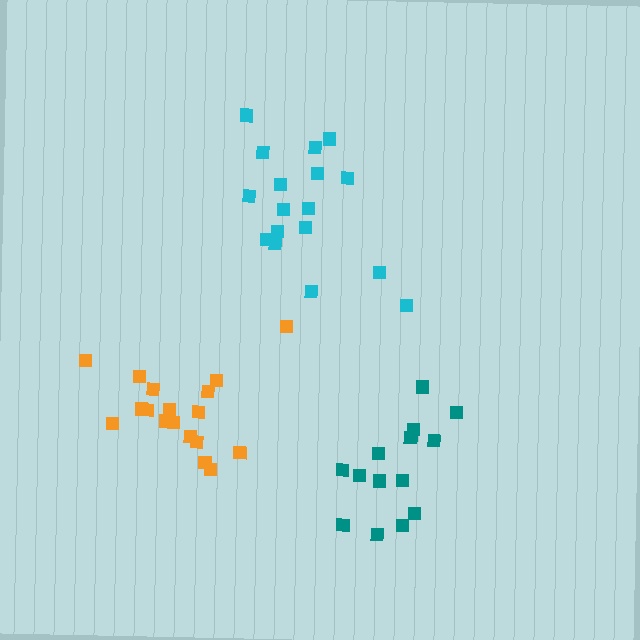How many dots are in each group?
Group 1: 14 dots, Group 2: 17 dots, Group 3: 18 dots (49 total).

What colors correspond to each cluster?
The clusters are colored: teal, cyan, orange.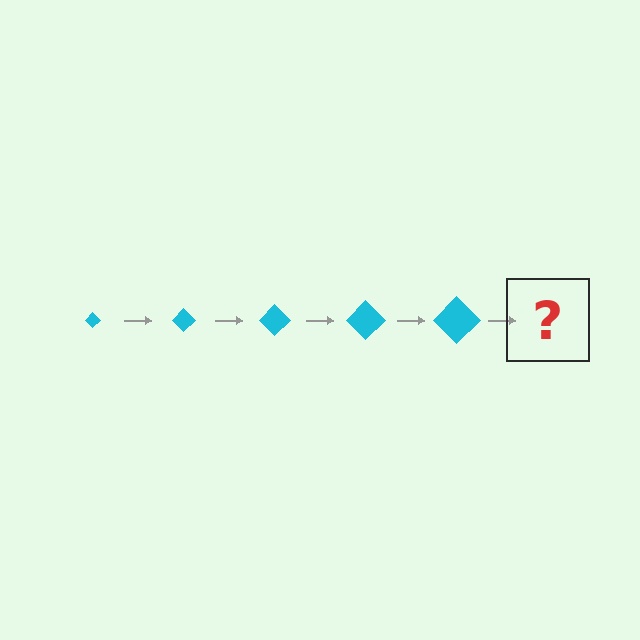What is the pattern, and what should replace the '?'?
The pattern is that the diamond gets progressively larger each step. The '?' should be a cyan diamond, larger than the previous one.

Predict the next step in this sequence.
The next step is a cyan diamond, larger than the previous one.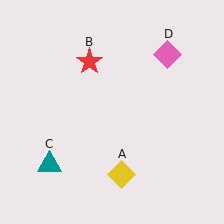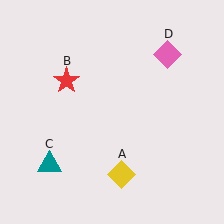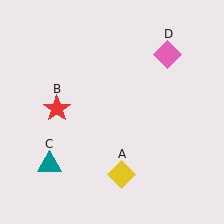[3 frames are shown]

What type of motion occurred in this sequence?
The red star (object B) rotated counterclockwise around the center of the scene.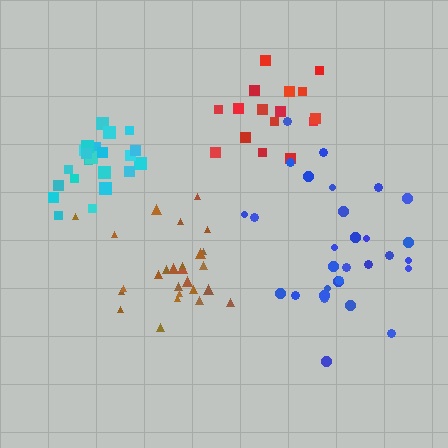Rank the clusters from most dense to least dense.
cyan, brown, red, blue.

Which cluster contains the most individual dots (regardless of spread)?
Blue (30).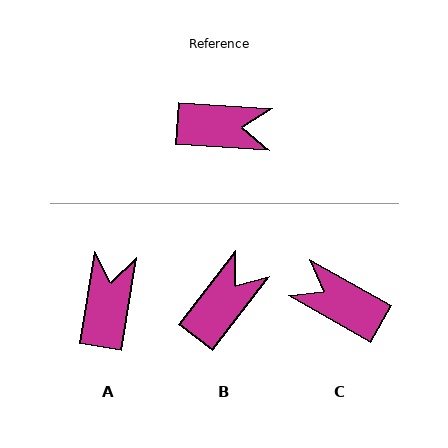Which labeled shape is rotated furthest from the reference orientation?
C, about 154 degrees away.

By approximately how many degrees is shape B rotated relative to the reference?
Approximately 56 degrees counter-clockwise.